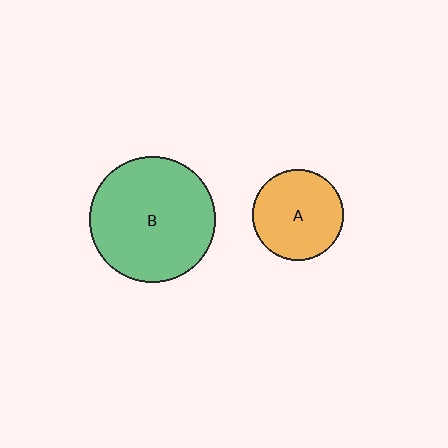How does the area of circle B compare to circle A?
Approximately 1.9 times.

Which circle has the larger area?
Circle B (green).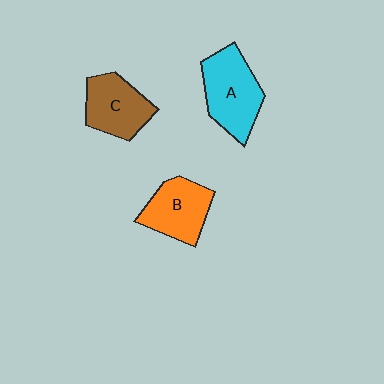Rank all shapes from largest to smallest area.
From largest to smallest: A (cyan), B (orange), C (brown).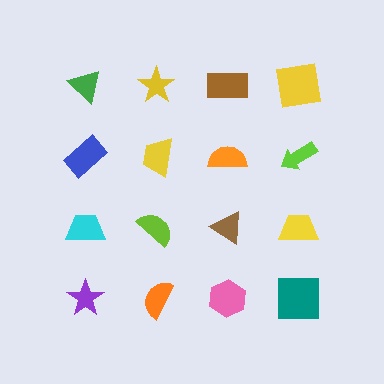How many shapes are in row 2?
4 shapes.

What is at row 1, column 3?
A brown rectangle.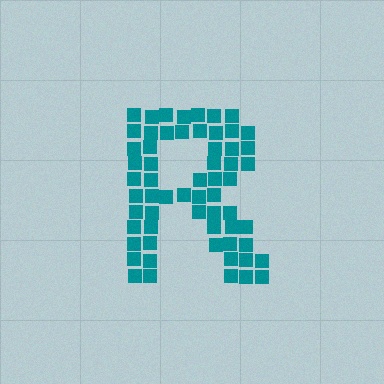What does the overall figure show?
The overall figure shows the letter R.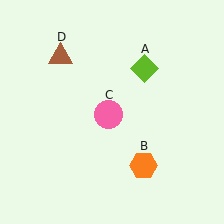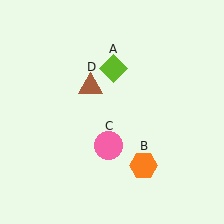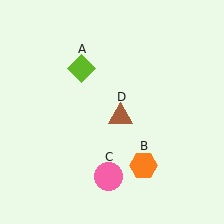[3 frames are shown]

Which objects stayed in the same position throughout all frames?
Orange hexagon (object B) remained stationary.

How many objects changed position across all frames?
3 objects changed position: lime diamond (object A), pink circle (object C), brown triangle (object D).